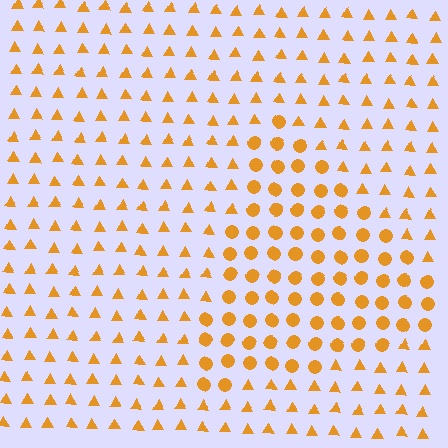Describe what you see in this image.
The image is filled with small orange elements arranged in a uniform grid. A triangle-shaped region contains circles, while the surrounding area contains triangles. The boundary is defined purely by the change in element shape.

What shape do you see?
I see a triangle.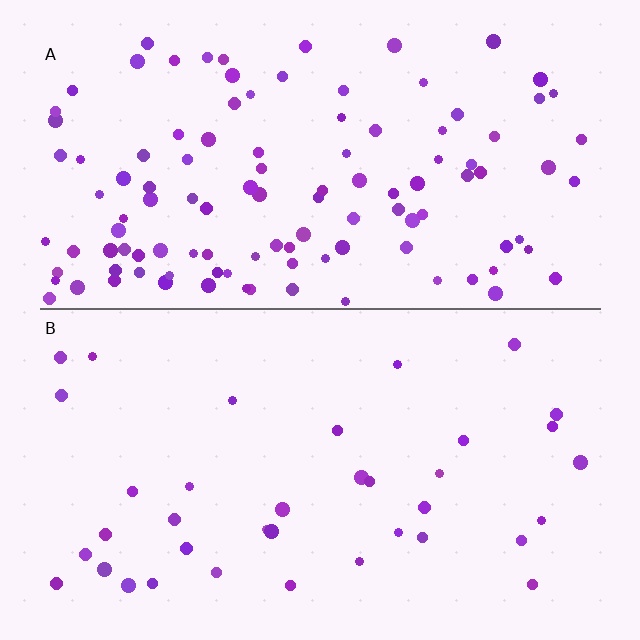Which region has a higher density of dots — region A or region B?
A (the top).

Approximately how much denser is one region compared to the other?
Approximately 3.0× — region A over region B.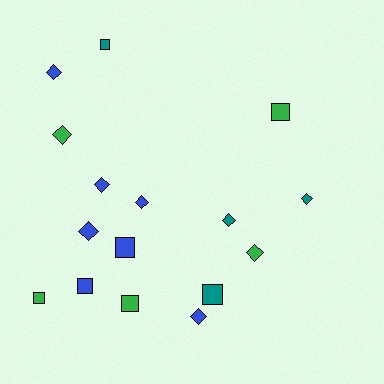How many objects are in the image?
There are 16 objects.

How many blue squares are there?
There are 2 blue squares.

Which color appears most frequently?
Blue, with 7 objects.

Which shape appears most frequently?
Diamond, with 9 objects.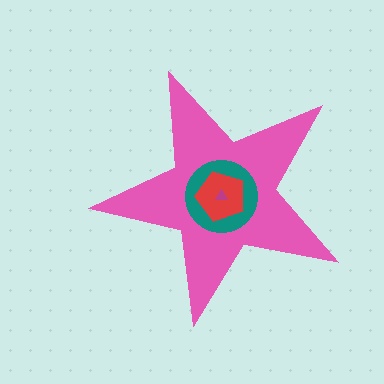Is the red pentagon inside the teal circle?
Yes.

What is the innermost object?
The magenta triangle.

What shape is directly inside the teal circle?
The red pentagon.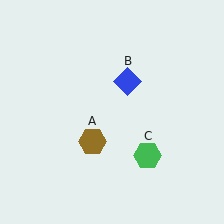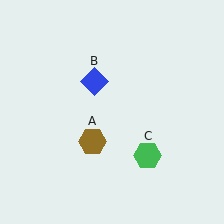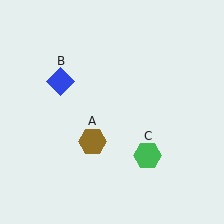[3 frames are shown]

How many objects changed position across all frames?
1 object changed position: blue diamond (object B).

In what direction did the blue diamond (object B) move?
The blue diamond (object B) moved left.